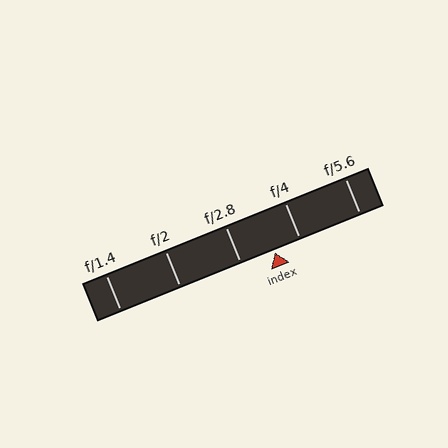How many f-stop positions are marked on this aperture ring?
There are 5 f-stop positions marked.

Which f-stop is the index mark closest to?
The index mark is closest to f/4.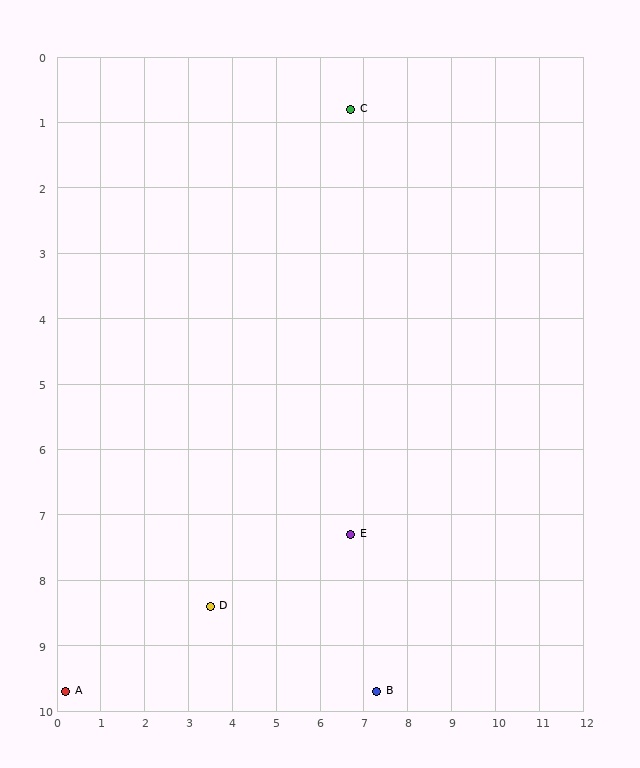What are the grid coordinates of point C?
Point C is at approximately (6.7, 0.8).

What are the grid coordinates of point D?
Point D is at approximately (3.5, 8.4).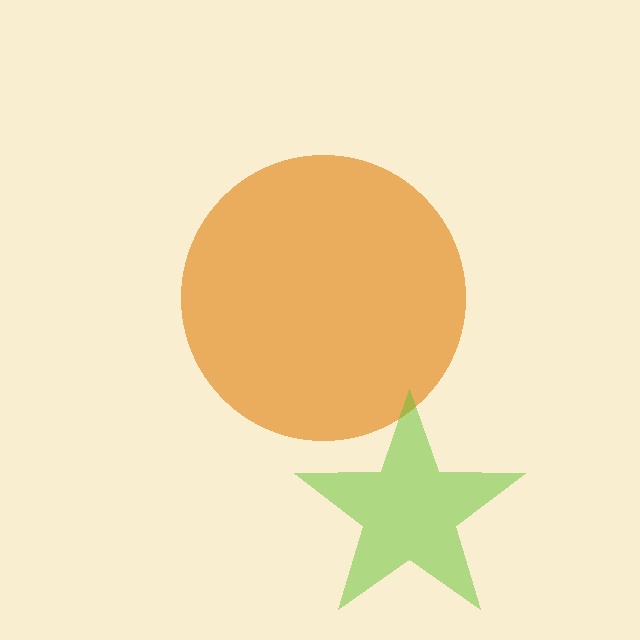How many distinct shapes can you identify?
There are 2 distinct shapes: an orange circle, a lime star.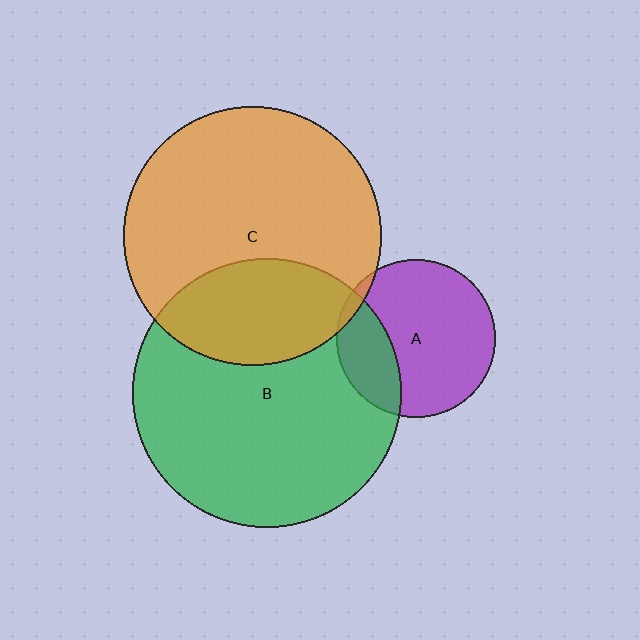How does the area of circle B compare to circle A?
Approximately 2.9 times.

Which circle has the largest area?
Circle B (green).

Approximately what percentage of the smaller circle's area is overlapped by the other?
Approximately 25%.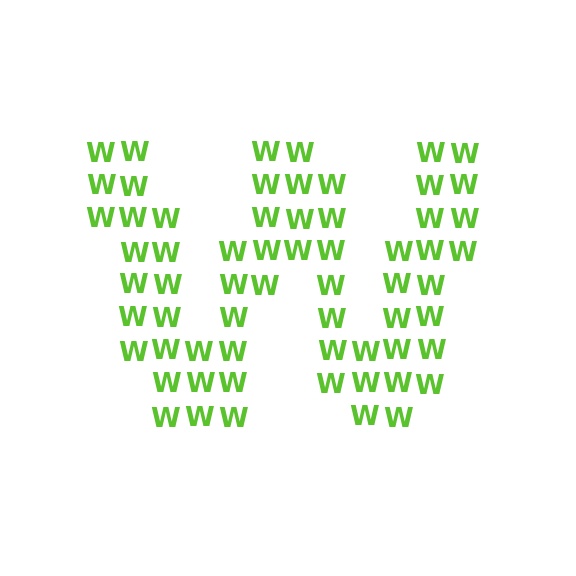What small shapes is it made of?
It is made of small letter W's.